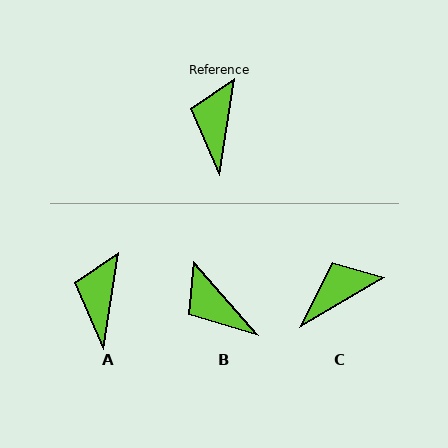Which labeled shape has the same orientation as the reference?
A.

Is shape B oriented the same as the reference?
No, it is off by about 50 degrees.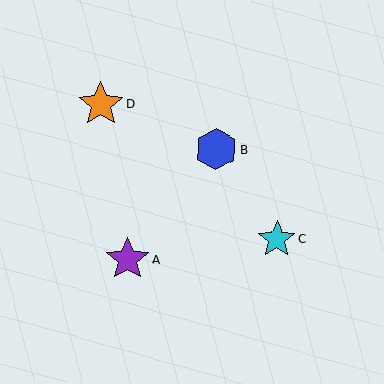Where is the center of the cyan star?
The center of the cyan star is at (277, 239).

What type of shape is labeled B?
Shape B is a blue hexagon.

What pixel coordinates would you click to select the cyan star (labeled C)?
Click at (277, 239) to select the cyan star C.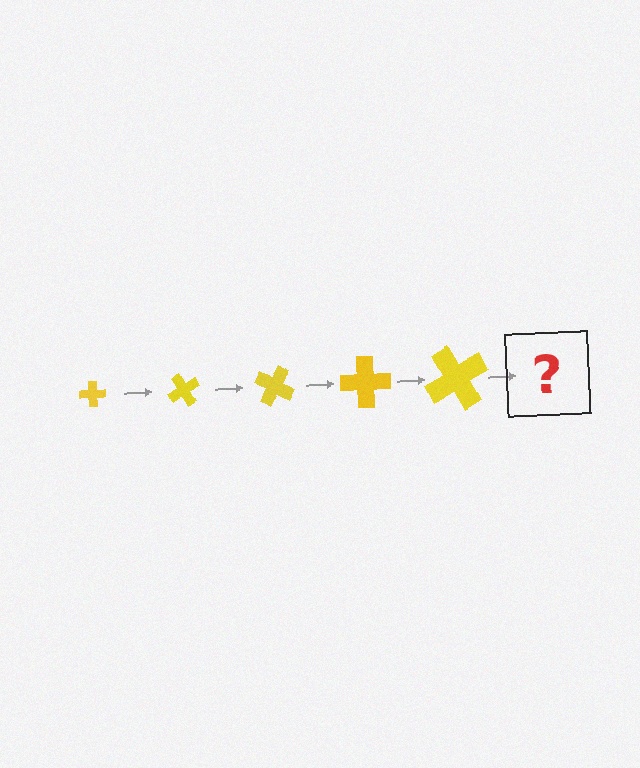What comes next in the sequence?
The next element should be a cross, larger than the previous one and rotated 300 degrees from the start.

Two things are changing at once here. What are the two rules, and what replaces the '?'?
The two rules are that the cross grows larger each step and it rotates 60 degrees each step. The '?' should be a cross, larger than the previous one and rotated 300 degrees from the start.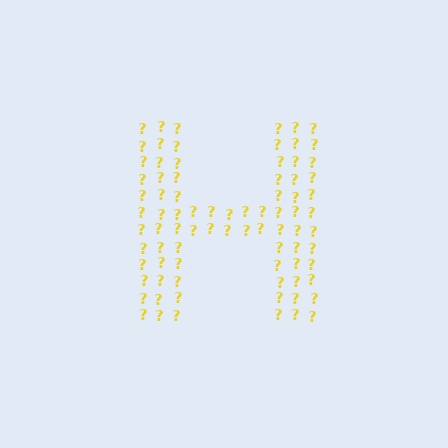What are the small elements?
The small elements are question marks.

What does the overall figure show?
The overall figure shows the letter H.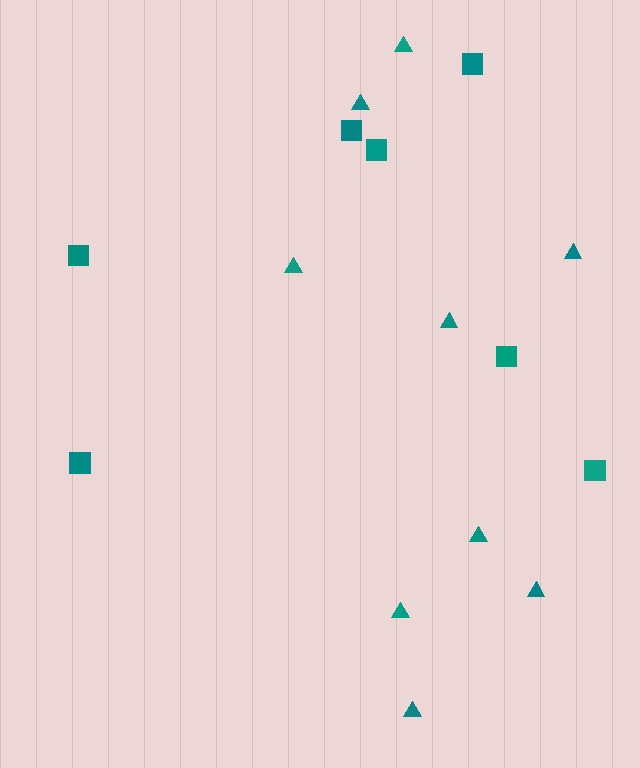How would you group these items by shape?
There are 2 groups: one group of triangles (9) and one group of squares (7).